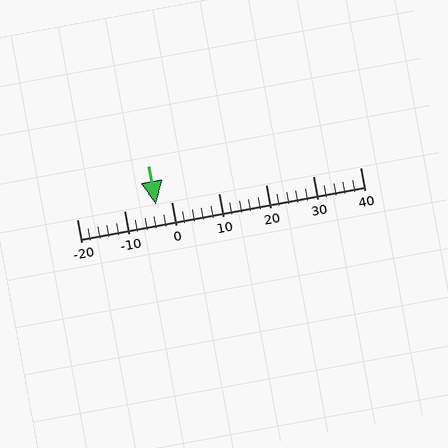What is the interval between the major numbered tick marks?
The major tick marks are spaced 10 units apart.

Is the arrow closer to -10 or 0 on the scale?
The arrow is closer to 0.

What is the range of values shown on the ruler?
The ruler shows values from -20 to 40.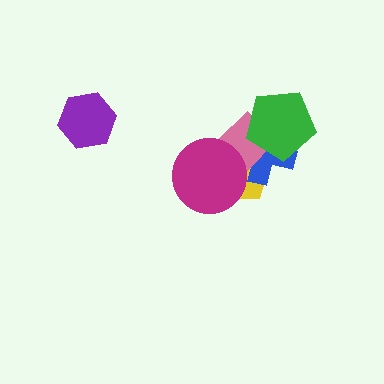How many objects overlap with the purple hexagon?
0 objects overlap with the purple hexagon.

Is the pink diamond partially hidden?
Yes, it is partially covered by another shape.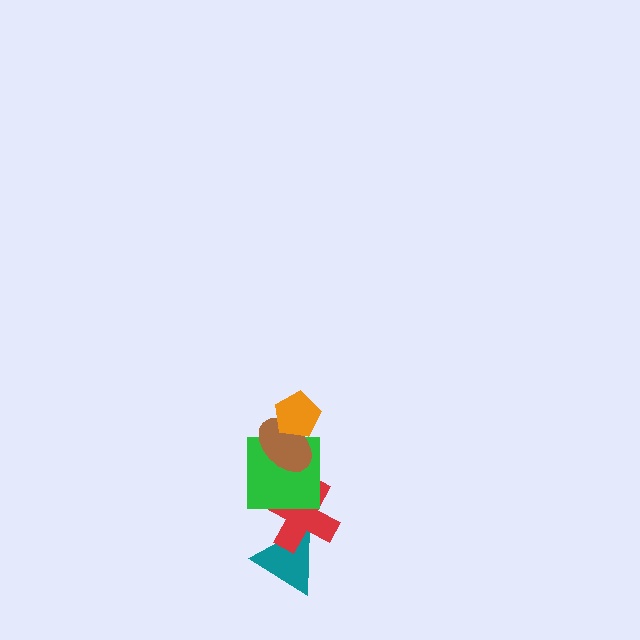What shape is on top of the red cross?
The green square is on top of the red cross.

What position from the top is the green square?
The green square is 3rd from the top.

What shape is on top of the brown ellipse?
The orange pentagon is on top of the brown ellipse.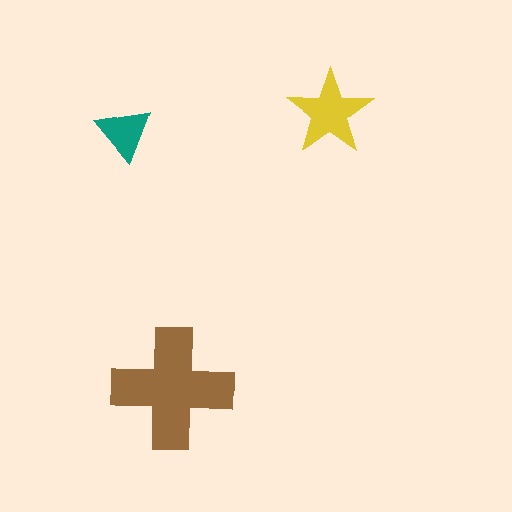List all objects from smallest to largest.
The teal triangle, the yellow star, the brown cross.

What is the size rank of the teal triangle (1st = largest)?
3rd.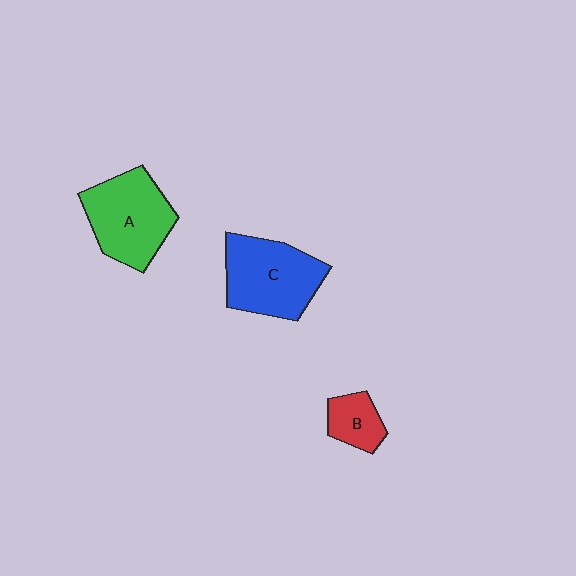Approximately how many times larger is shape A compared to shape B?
Approximately 2.4 times.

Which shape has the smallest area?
Shape B (red).